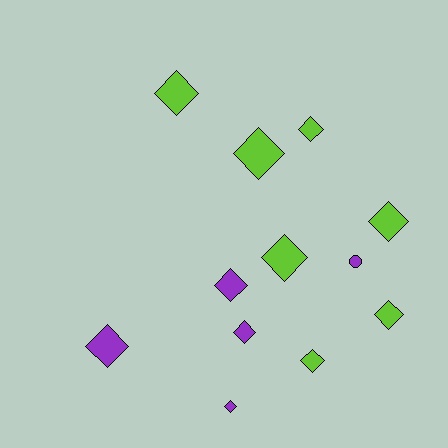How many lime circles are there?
There are no lime circles.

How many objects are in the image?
There are 12 objects.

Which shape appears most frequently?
Diamond, with 11 objects.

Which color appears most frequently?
Lime, with 7 objects.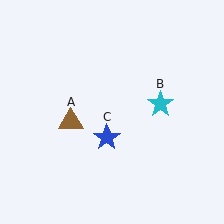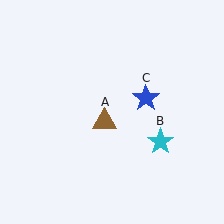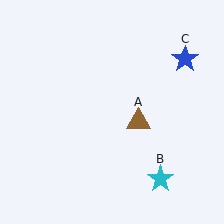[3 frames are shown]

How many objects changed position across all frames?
3 objects changed position: brown triangle (object A), cyan star (object B), blue star (object C).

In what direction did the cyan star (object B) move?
The cyan star (object B) moved down.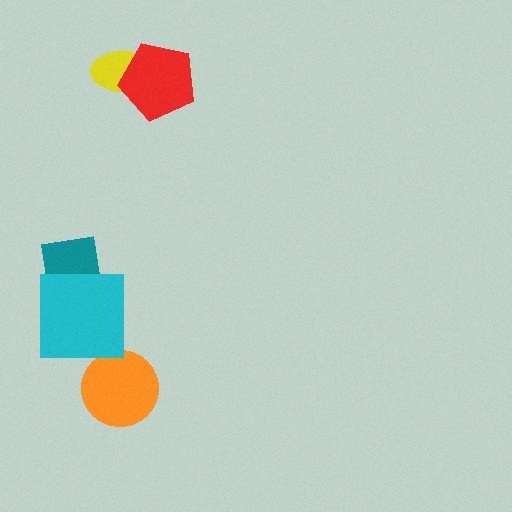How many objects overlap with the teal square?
1 object overlaps with the teal square.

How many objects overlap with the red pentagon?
1 object overlaps with the red pentagon.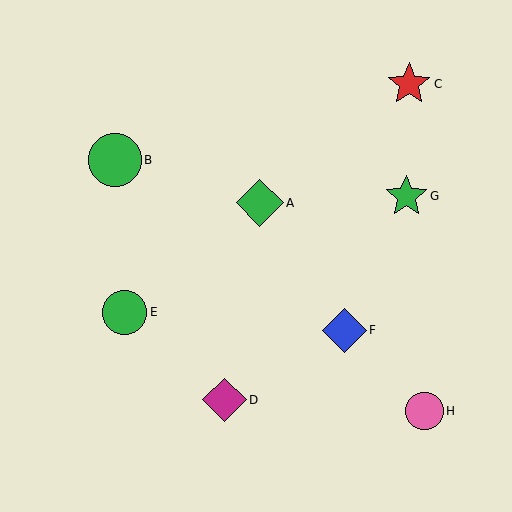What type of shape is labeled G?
Shape G is a green star.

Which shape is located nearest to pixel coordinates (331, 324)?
The blue diamond (labeled F) at (344, 330) is nearest to that location.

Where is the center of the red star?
The center of the red star is at (409, 84).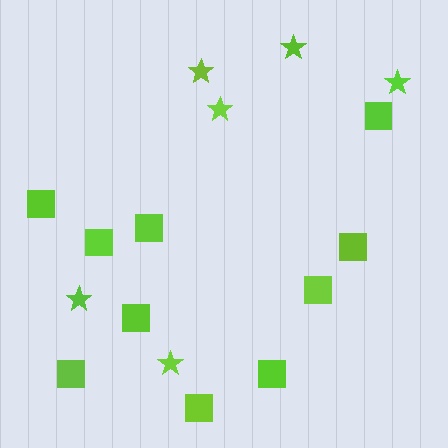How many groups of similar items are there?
There are 2 groups: one group of stars (6) and one group of squares (10).